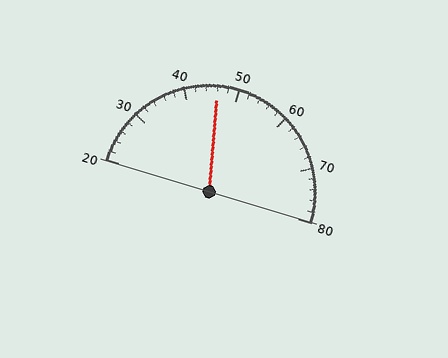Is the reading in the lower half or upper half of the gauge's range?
The reading is in the lower half of the range (20 to 80).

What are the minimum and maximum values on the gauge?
The gauge ranges from 20 to 80.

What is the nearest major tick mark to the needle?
The nearest major tick mark is 50.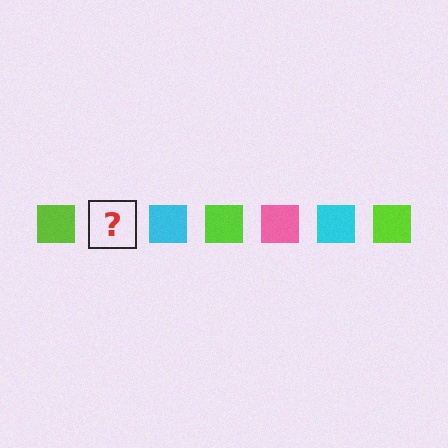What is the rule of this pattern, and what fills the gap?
The rule is that the pattern cycles through lime, pink, cyan squares. The gap should be filled with a pink square.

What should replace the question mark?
The question mark should be replaced with a pink square.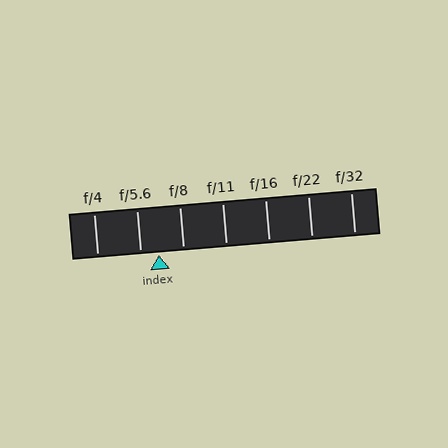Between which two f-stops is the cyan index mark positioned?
The index mark is between f/5.6 and f/8.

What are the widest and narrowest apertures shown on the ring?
The widest aperture shown is f/4 and the narrowest is f/32.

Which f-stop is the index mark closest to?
The index mark is closest to f/5.6.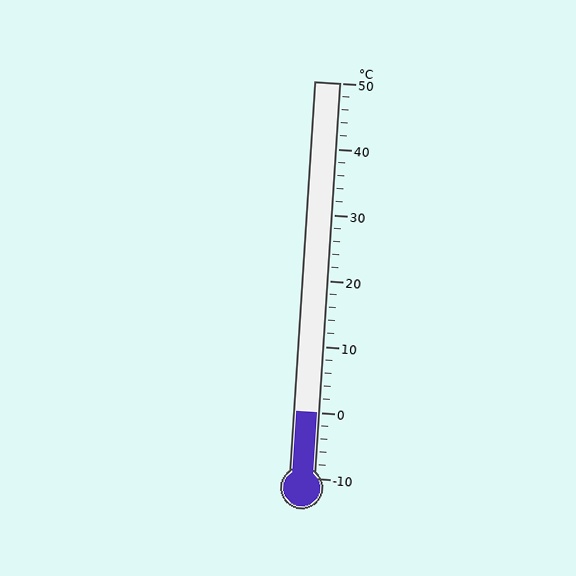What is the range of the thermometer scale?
The thermometer scale ranges from -10°C to 50°C.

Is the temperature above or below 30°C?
The temperature is below 30°C.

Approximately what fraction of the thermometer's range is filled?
The thermometer is filled to approximately 15% of its range.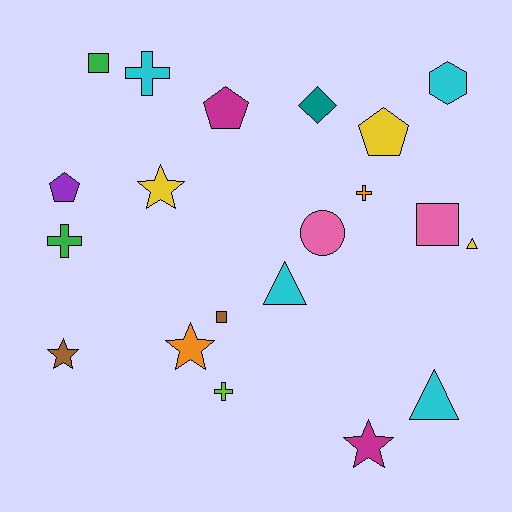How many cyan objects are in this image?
There are 4 cyan objects.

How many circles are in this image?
There is 1 circle.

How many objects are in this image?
There are 20 objects.